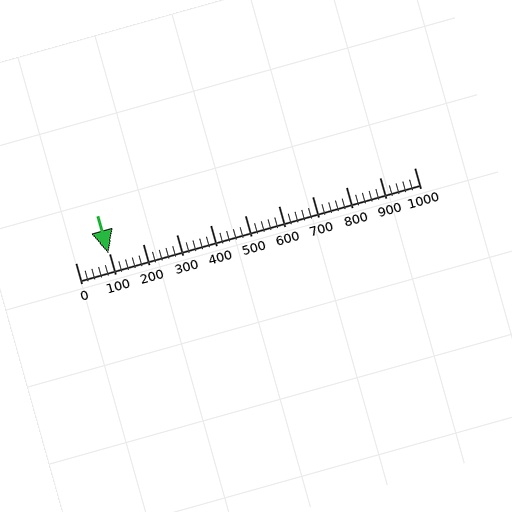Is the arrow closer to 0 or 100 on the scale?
The arrow is closer to 100.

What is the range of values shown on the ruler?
The ruler shows values from 0 to 1000.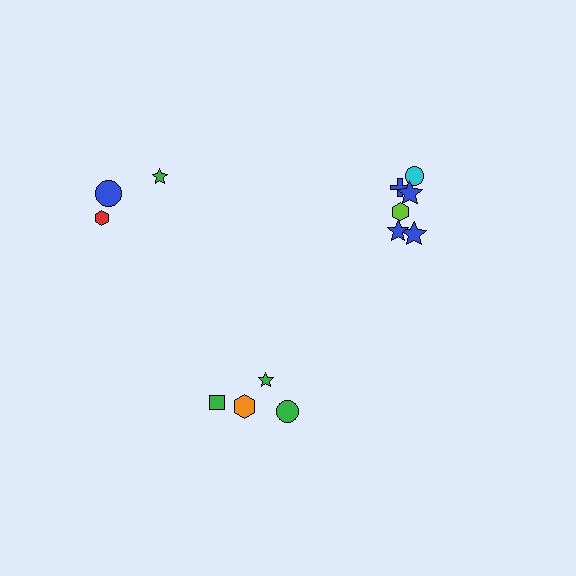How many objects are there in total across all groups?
There are 13 objects.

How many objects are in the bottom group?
There are 4 objects.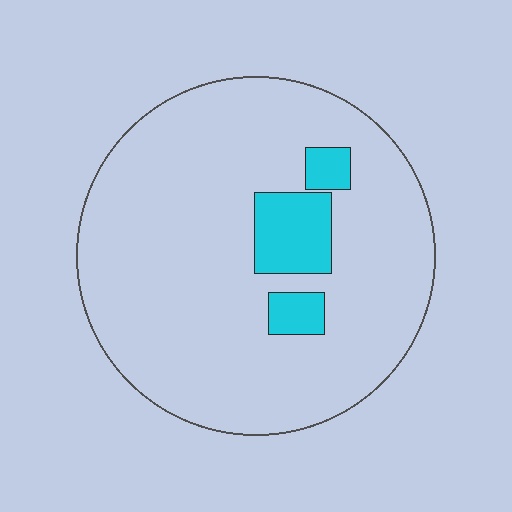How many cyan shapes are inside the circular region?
3.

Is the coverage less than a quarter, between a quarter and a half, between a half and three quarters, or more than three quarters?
Less than a quarter.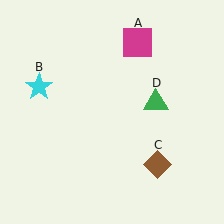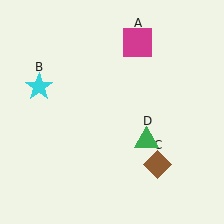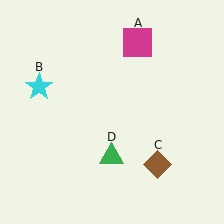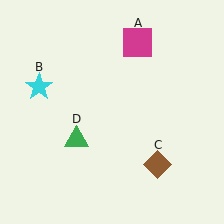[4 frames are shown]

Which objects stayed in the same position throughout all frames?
Magenta square (object A) and cyan star (object B) and brown diamond (object C) remained stationary.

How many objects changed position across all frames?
1 object changed position: green triangle (object D).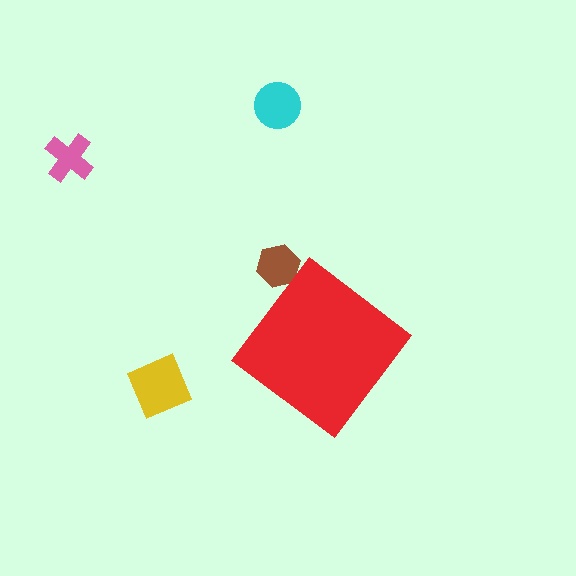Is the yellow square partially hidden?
No, the yellow square is fully visible.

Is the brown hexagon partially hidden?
Yes, the brown hexagon is partially hidden behind the red diamond.